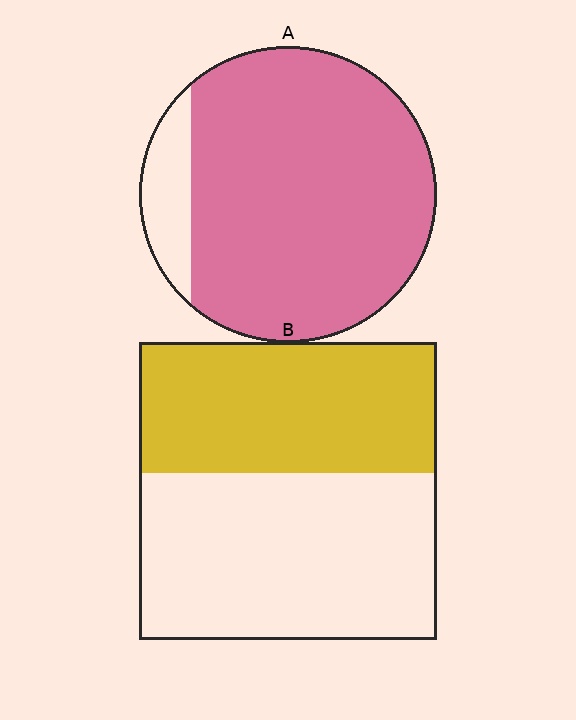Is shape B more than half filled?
No.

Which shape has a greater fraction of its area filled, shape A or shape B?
Shape A.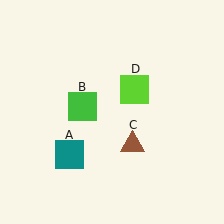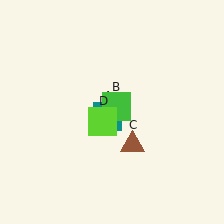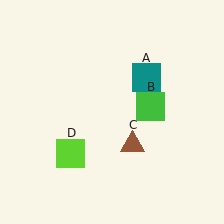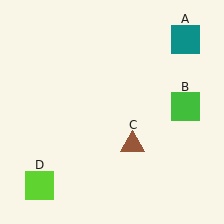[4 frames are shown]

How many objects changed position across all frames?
3 objects changed position: teal square (object A), green square (object B), lime square (object D).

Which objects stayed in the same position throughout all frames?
Brown triangle (object C) remained stationary.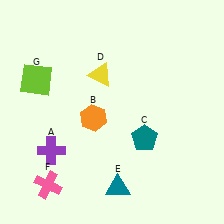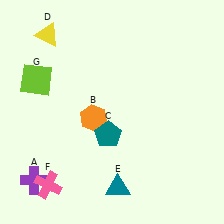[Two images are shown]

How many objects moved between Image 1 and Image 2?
3 objects moved between the two images.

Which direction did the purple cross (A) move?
The purple cross (A) moved down.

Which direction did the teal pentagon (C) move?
The teal pentagon (C) moved left.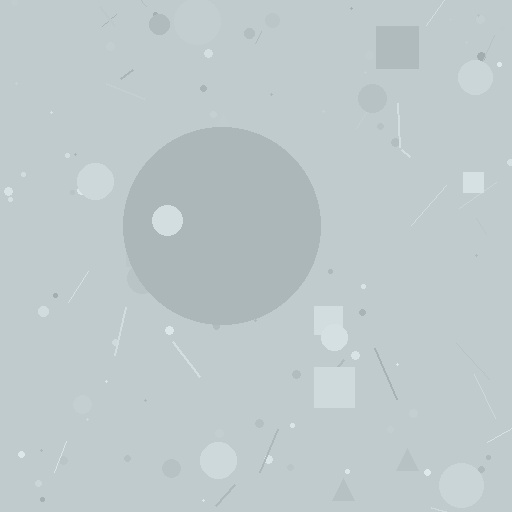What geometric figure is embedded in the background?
A circle is embedded in the background.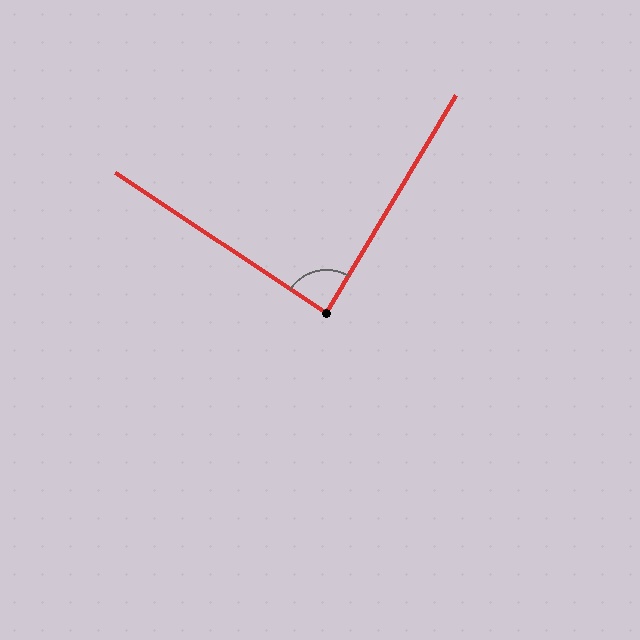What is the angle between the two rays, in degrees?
Approximately 87 degrees.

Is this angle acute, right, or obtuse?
It is approximately a right angle.